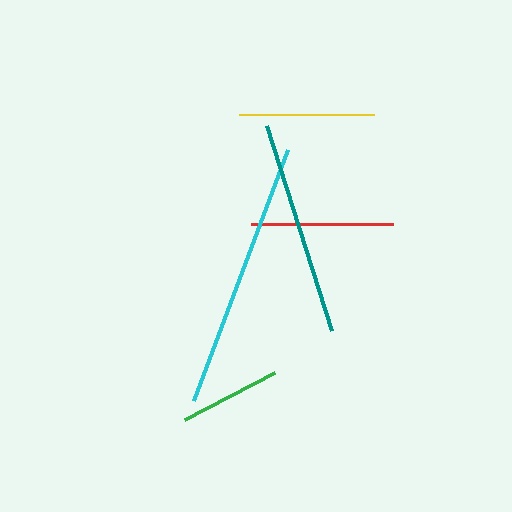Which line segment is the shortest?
The green line is the shortest at approximately 102 pixels.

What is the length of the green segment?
The green segment is approximately 102 pixels long.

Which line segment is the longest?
The cyan line is the longest at approximately 268 pixels.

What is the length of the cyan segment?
The cyan segment is approximately 268 pixels long.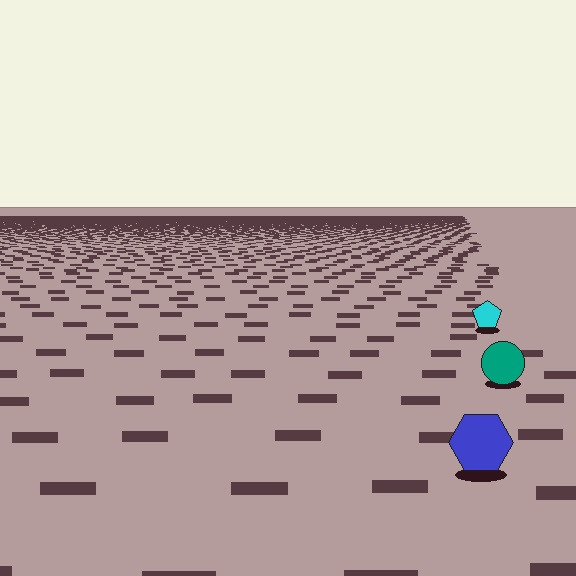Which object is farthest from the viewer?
The cyan pentagon is farthest from the viewer. It appears smaller and the ground texture around it is denser.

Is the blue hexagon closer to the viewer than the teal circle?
Yes. The blue hexagon is closer — you can tell from the texture gradient: the ground texture is coarser near it.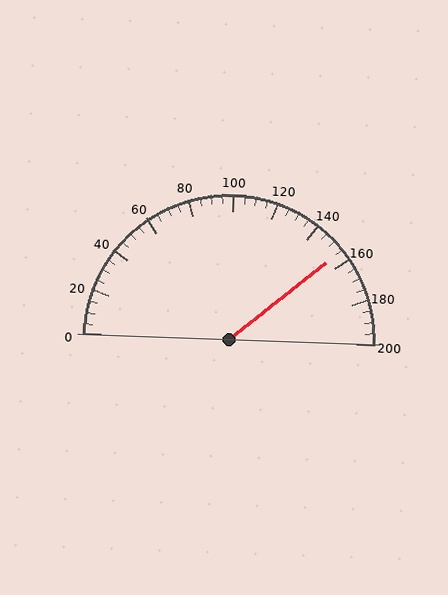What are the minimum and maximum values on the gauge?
The gauge ranges from 0 to 200.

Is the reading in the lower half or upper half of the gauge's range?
The reading is in the upper half of the range (0 to 200).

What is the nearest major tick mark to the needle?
The nearest major tick mark is 160.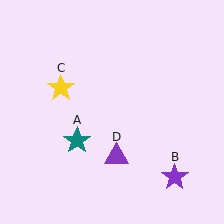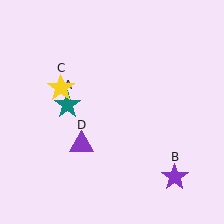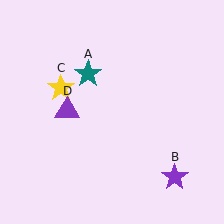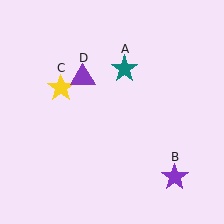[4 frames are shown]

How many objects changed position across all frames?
2 objects changed position: teal star (object A), purple triangle (object D).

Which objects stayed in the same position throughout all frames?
Purple star (object B) and yellow star (object C) remained stationary.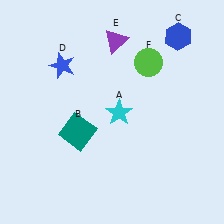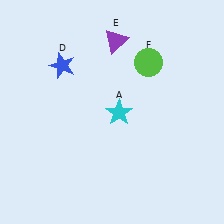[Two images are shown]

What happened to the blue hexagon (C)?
The blue hexagon (C) was removed in Image 2. It was in the top-right area of Image 1.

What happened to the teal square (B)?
The teal square (B) was removed in Image 2. It was in the bottom-left area of Image 1.